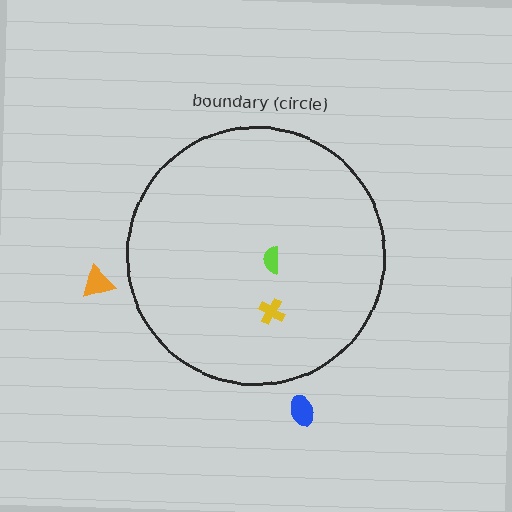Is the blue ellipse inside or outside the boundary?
Outside.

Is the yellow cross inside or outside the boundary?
Inside.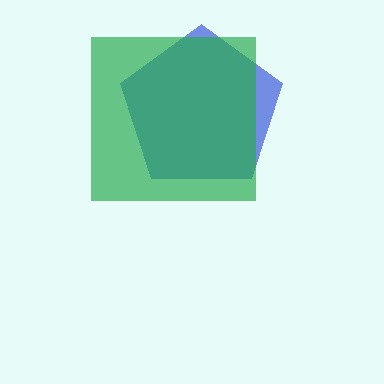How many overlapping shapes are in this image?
There are 2 overlapping shapes in the image.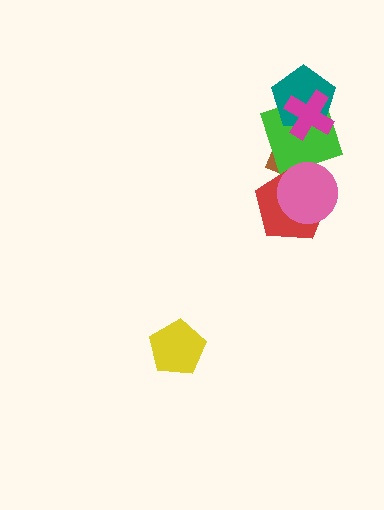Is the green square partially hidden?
Yes, it is partially covered by another shape.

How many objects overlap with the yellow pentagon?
0 objects overlap with the yellow pentagon.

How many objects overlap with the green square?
3 objects overlap with the green square.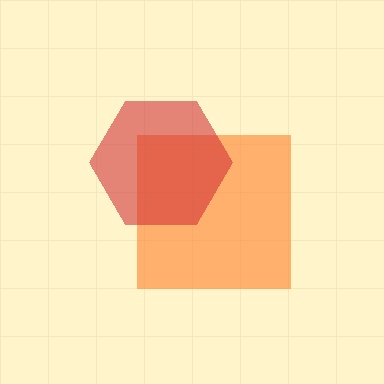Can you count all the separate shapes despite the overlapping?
Yes, there are 2 separate shapes.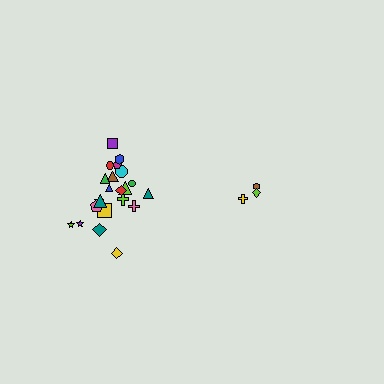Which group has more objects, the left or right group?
The left group.